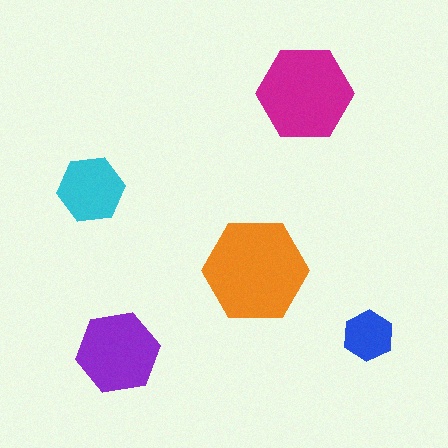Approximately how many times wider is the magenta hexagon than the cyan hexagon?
About 1.5 times wider.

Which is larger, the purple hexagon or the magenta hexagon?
The magenta one.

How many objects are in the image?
There are 5 objects in the image.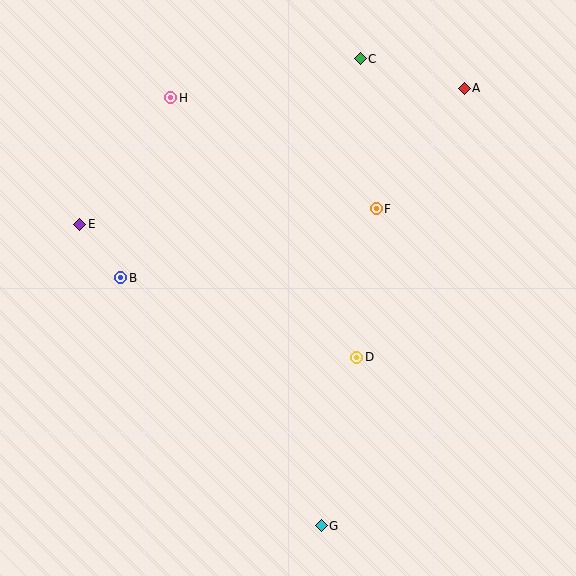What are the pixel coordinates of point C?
Point C is at (360, 59).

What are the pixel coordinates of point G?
Point G is at (321, 526).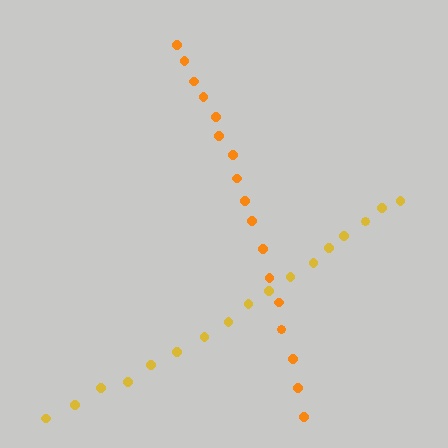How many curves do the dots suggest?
There are 2 distinct paths.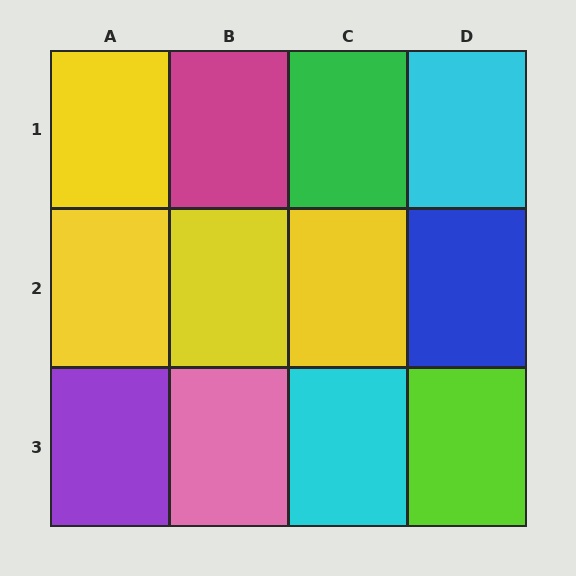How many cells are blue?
1 cell is blue.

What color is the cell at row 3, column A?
Purple.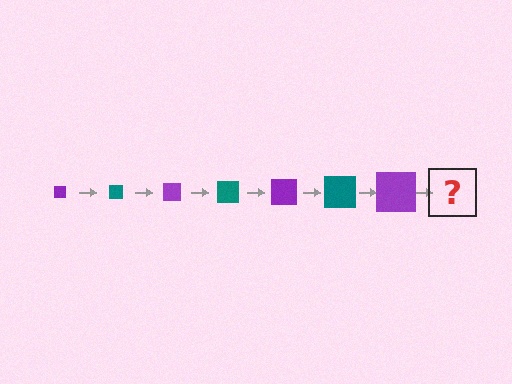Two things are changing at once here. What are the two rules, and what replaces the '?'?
The two rules are that the square grows larger each step and the color cycles through purple and teal. The '?' should be a teal square, larger than the previous one.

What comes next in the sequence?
The next element should be a teal square, larger than the previous one.